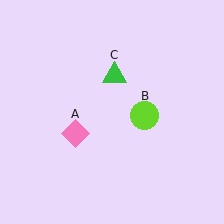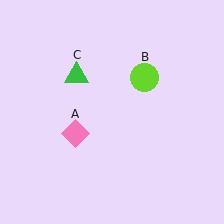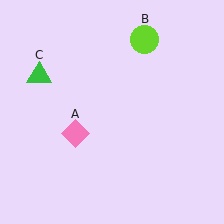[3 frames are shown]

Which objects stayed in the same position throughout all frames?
Pink diamond (object A) remained stationary.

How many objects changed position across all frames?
2 objects changed position: lime circle (object B), green triangle (object C).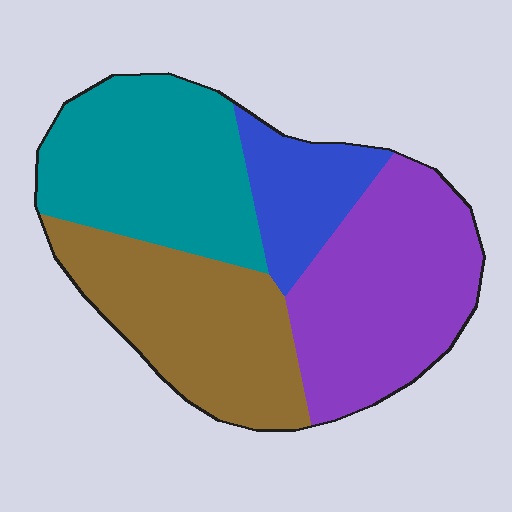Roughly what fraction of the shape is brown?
Brown takes up about one quarter (1/4) of the shape.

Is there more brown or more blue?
Brown.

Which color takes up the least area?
Blue, at roughly 15%.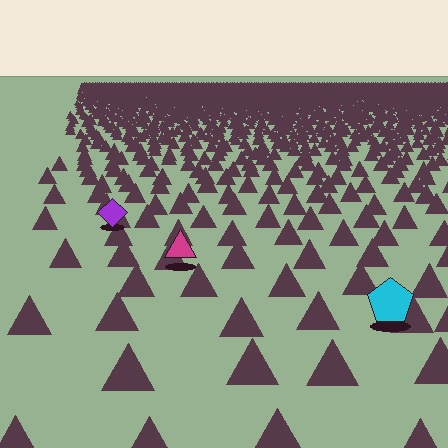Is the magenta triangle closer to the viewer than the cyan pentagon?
No. The cyan pentagon is closer — you can tell from the texture gradient: the ground texture is coarser near it.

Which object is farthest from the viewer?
The purple diamond is farthest from the viewer. It appears smaller and the ground texture around it is denser.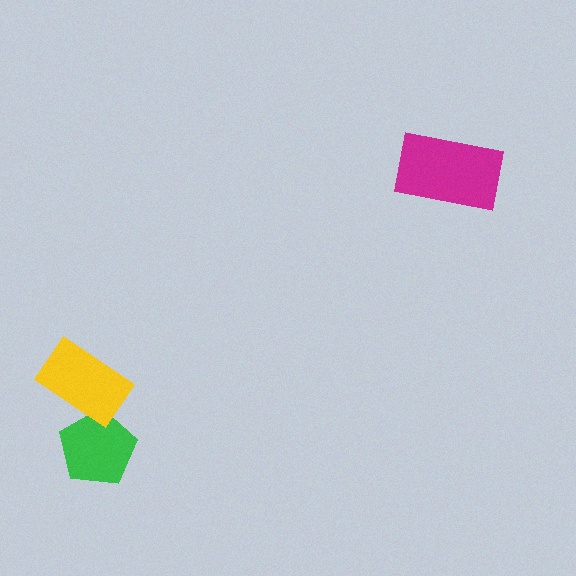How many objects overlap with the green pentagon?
1 object overlaps with the green pentagon.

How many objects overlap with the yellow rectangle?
1 object overlaps with the yellow rectangle.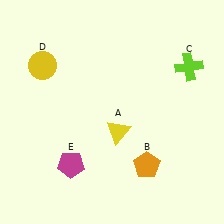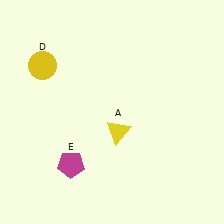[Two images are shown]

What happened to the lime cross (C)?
The lime cross (C) was removed in Image 2. It was in the top-right area of Image 1.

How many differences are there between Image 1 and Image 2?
There are 2 differences between the two images.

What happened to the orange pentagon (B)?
The orange pentagon (B) was removed in Image 2. It was in the bottom-right area of Image 1.